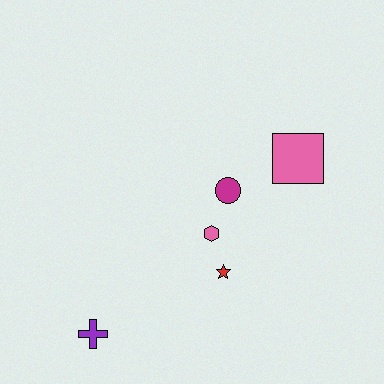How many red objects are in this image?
There is 1 red object.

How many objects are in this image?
There are 5 objects.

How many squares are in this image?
There is 1 square.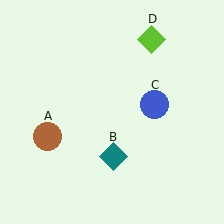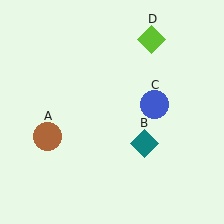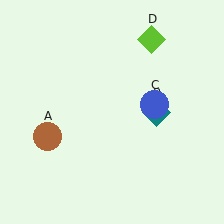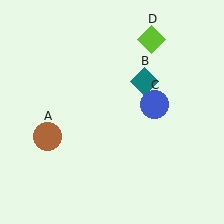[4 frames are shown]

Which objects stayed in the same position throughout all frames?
Brown circle (object A) and blue circle (object C) and lime diamond (object D) remained stationary.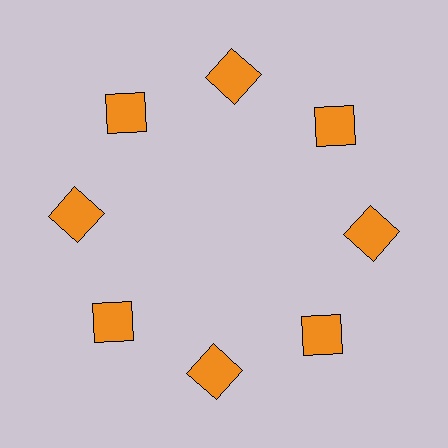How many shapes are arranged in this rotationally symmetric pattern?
There are 8 shapes, arranged in 8 groups of 1.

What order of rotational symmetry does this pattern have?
This pattern has 8-fold rotational symmetry.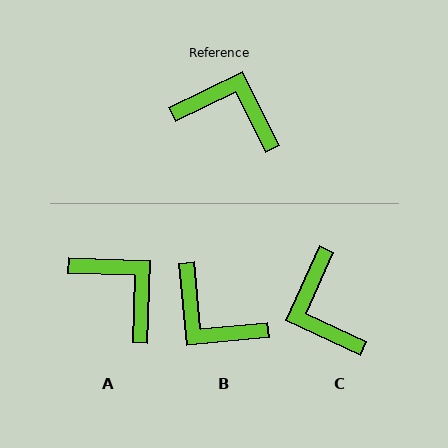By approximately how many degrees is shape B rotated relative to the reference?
Approximately 159 degrees counter-clockwise.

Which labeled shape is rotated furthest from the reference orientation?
B, about 159 degrees away.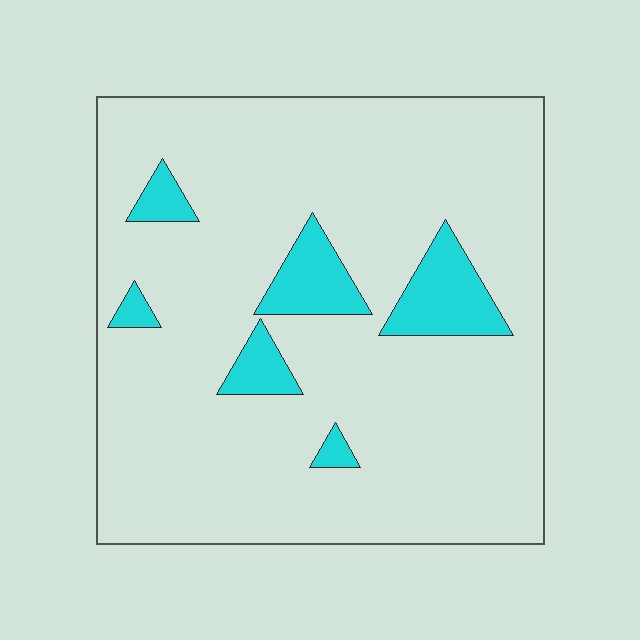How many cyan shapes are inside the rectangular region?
6.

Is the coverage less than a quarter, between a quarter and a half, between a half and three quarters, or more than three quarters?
Less than a quarter.